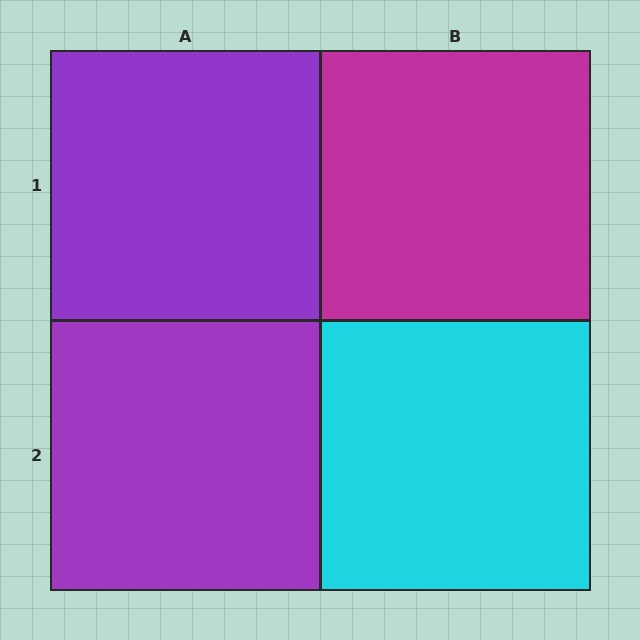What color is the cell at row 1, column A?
Purple.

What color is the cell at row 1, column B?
Magenta.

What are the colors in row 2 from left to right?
Purple, cyan.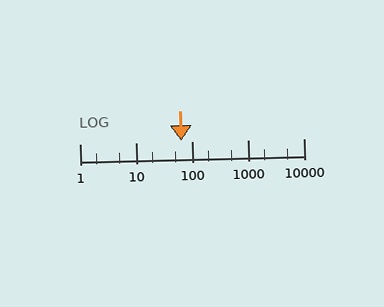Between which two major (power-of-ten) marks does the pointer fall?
The pointer is between 10 and 100.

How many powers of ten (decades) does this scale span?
The scale spans 4 decades, from 1 to 10000.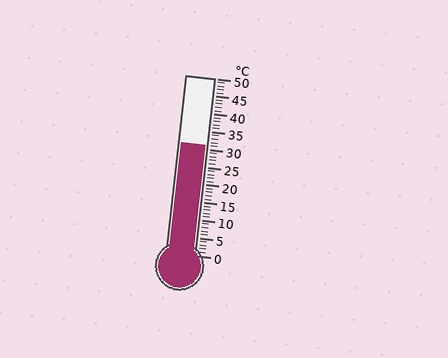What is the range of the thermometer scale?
The thermometer scale ranges from 0°C to 50°C.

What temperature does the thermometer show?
The thermometer shows approximately 31°C.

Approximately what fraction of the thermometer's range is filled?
The thermometer is filled to approximately 60% of its range.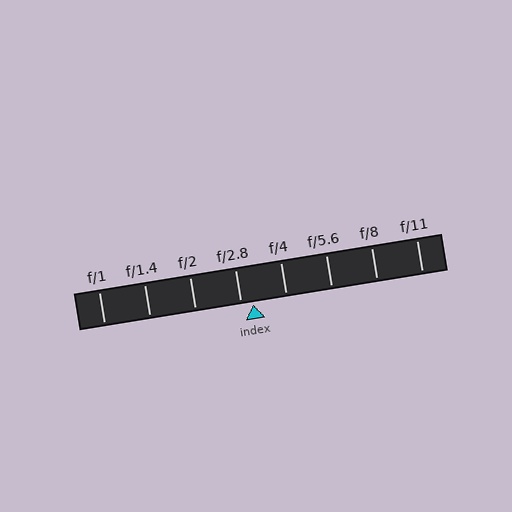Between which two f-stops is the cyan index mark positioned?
The index mark is between f/2.8 and f/4.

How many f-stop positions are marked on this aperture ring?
There are 8 f-stop positions marked.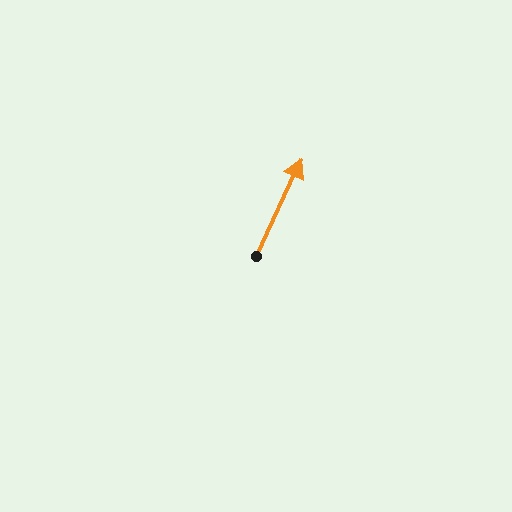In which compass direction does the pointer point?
Northeast.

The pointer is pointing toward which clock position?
Roughly 1 o'clock.